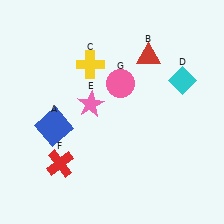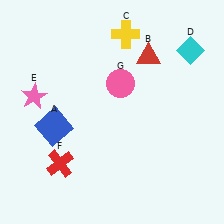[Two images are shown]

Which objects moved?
The objects that moved are: the yellow cross (C), the cyan diamond (D), the pink star (E).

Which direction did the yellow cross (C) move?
The yellow cross (C) moved right.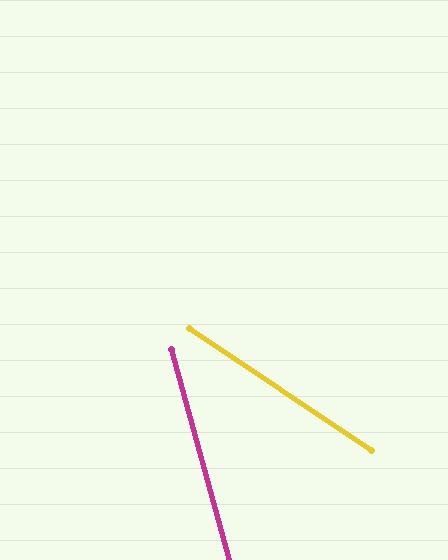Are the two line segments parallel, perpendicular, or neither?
Neither parallel nor perpendicular — they differ by about 41°.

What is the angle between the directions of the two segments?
Approximately 41 degrees.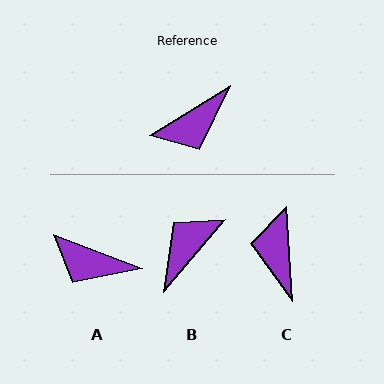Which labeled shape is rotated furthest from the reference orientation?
B, about 162 degrees away.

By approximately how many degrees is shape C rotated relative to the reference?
Approximately 118 degrees clockwise.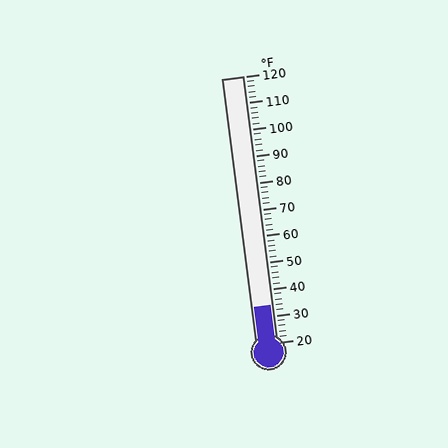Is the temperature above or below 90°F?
The temperature is below 90°F.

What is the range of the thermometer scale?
The thermometer scale ranges from 20°F to 120°F.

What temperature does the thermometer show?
The thermometer shows approximately 34°F.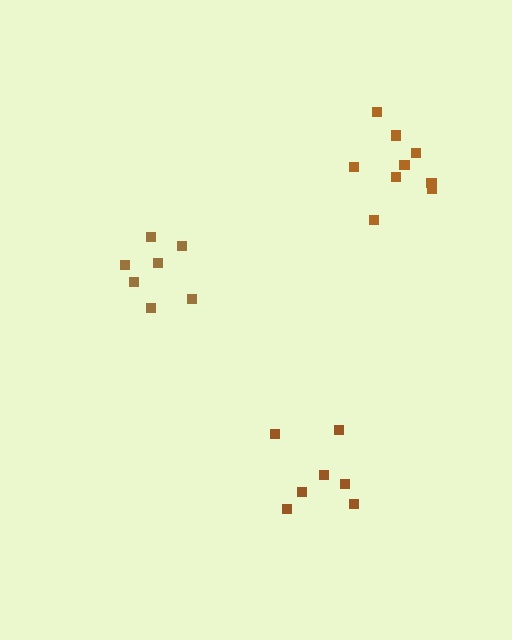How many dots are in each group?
Group 1: 9 dots, Group 2: 7 dots, Group 3: 7 dots (23 total).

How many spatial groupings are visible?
There are 3 spatial groupings.